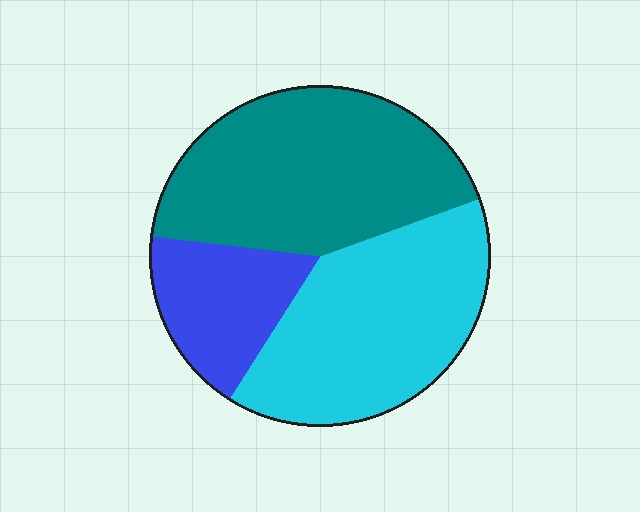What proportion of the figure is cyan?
Cyan covers 39% of the figure.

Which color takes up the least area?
Blue, at roughly 20%.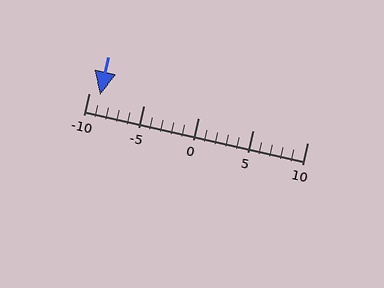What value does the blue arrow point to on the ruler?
The blue arrow points to approximately -9.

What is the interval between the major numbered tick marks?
The major tick marks are spaced 5 units apart.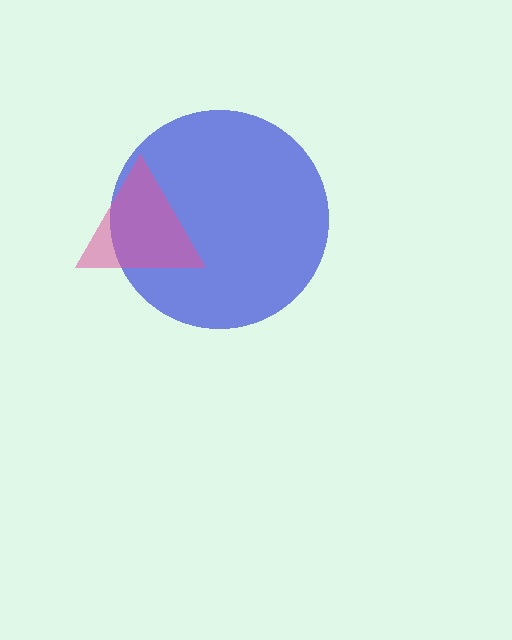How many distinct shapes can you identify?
There are 2 distinct shapes: a blue circle, a pink triangle.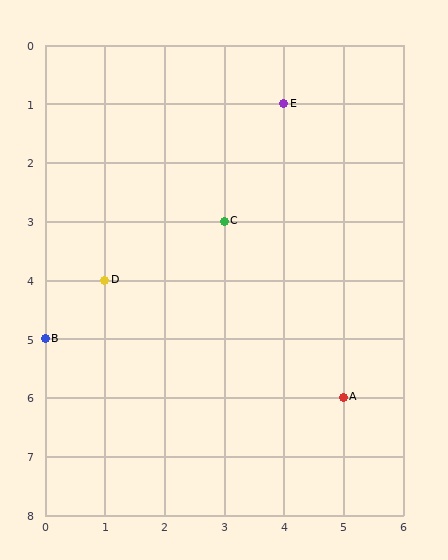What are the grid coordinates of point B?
Point B is at grid coordinates (0, 5).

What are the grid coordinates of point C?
Point C is at grid coordinates (3, 3).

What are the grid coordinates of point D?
Point D is at grid coordinates (1, 4).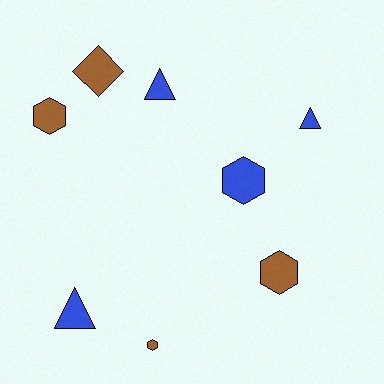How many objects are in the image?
There are 8 objects.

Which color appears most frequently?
Blue, with 4 objects.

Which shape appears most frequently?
Hexagon, with 4 objects.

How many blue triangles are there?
There are 3 blue triangles.